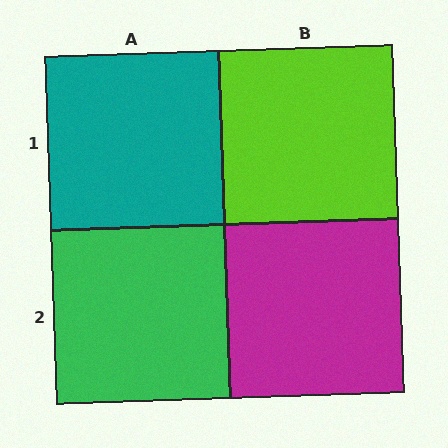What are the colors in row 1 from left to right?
Teal, lime.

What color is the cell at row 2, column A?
Green.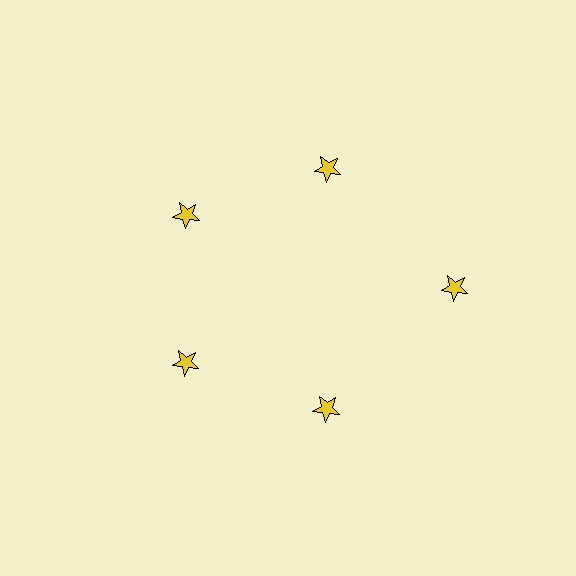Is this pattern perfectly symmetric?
No. The 5 yellow stars are arranged in a ring, but one element near the 3 o'clock position is pushed outward from the center, breaking the 5-fold rotational symmetry.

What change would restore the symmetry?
The symmetry would be restored by moving it inward, back onto the ring so that all 5 stars sit at equal angles and equal distance from the center.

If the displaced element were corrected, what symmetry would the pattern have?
It would have 5-fold rotational symmetry — the pattern would map onto itself every 72 degrees.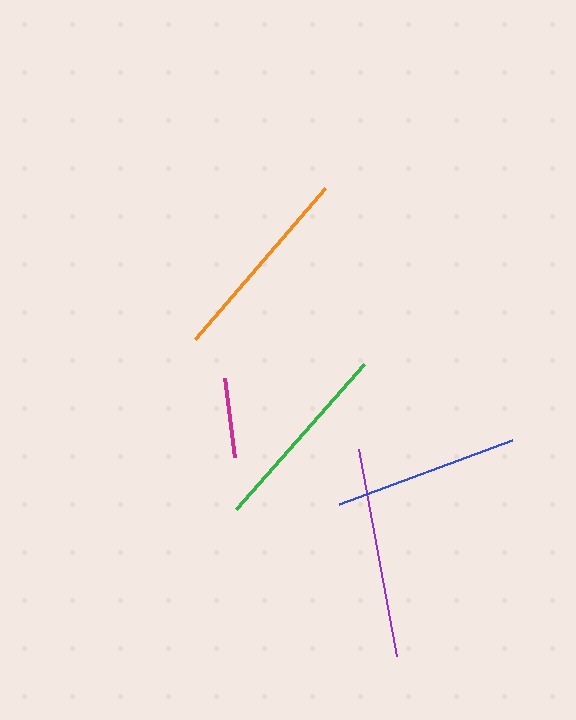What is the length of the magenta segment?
The magenta segment is approximately 80 pixels long.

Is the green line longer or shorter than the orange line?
The orange line is longer than the green line.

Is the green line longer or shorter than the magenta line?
The green line is longer than the magenta line.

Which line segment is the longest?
The purple line is the longest at approximately 210 pixels.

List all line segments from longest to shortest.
From longest to shortest: purple, orange, green, blue, magenta.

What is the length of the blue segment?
The blue segment is approximately 185 pixels long.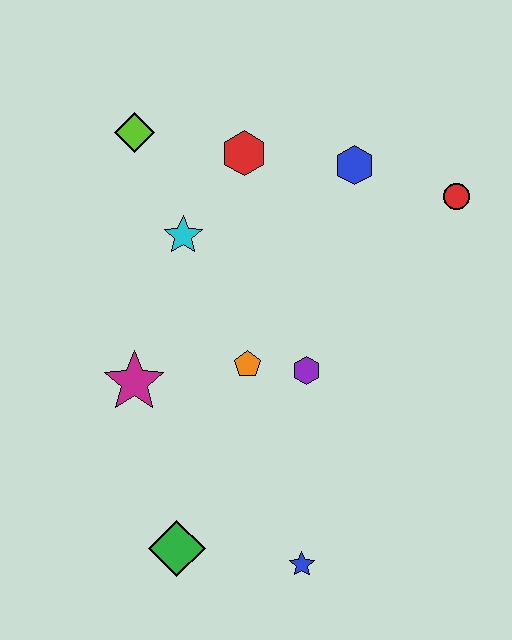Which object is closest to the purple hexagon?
The orange pentagon is closest to the purple hexagon.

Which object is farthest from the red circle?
The green diamond is farthest from the red circle.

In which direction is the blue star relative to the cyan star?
The blue star is below the cyan star.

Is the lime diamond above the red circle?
Yes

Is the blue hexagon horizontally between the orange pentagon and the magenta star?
No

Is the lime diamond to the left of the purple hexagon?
Yes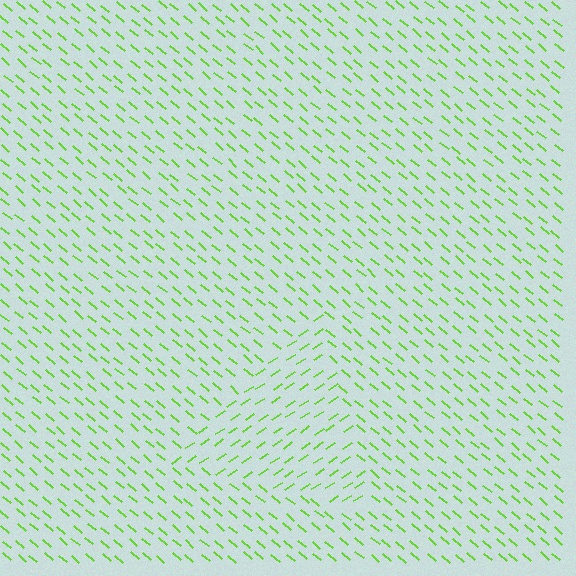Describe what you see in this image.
The image is filled with small lime line segments. A triangle region in the image has lines oriented differently from the surrounding lines, creating a visible texture boundary.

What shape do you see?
I see a triangle.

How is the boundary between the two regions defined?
The boundary is defined purely by a change in line orientation (approximately 74 degrees difference). All lines are the same color and thickness.